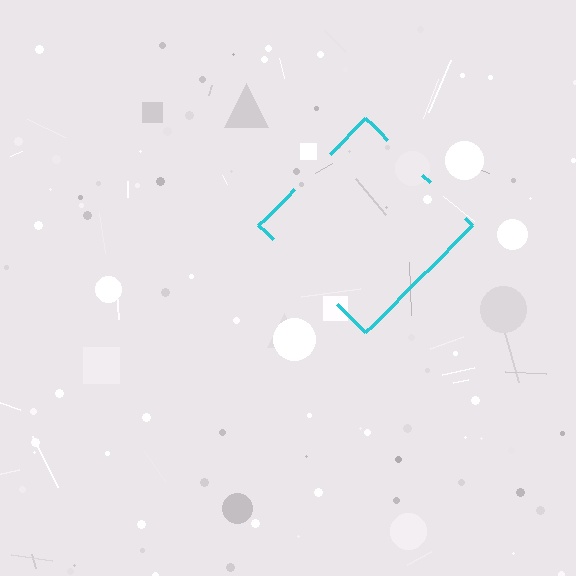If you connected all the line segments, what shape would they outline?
They would outline a diamond.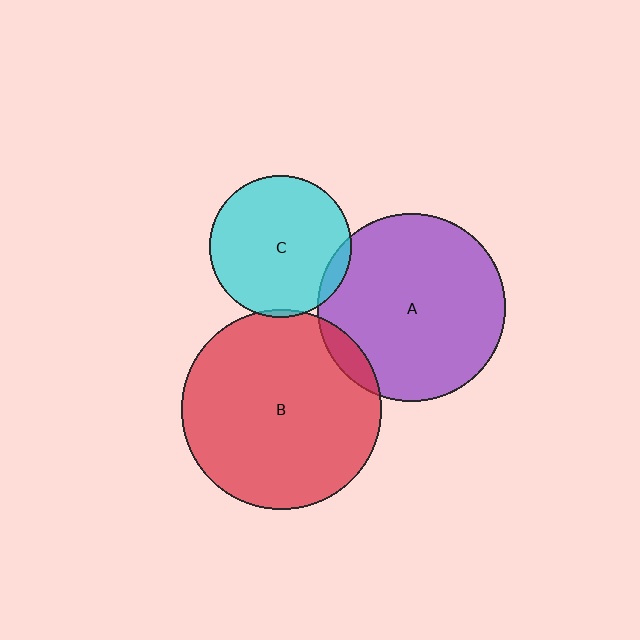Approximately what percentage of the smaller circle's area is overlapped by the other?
Approximately 5%.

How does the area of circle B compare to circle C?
Approximately 2.0 times.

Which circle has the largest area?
Circle B (red).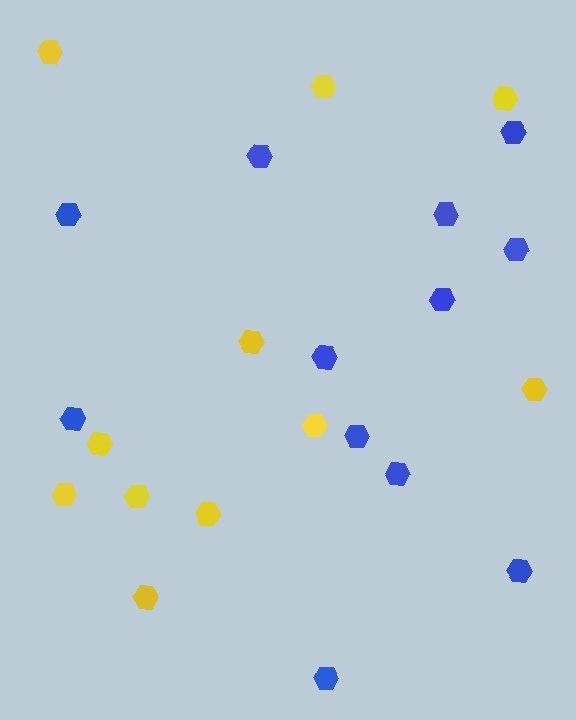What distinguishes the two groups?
There are 2 groups: one group of blue hexagons (12) and one group of yellow hexagons (11).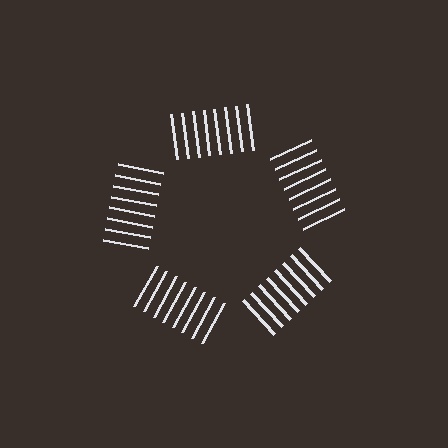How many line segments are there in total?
40 — 8 along each of the 5 edges.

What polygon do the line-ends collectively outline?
An illusory pentagon — the line segments terminate on its edges but no continuous stroke is drawn.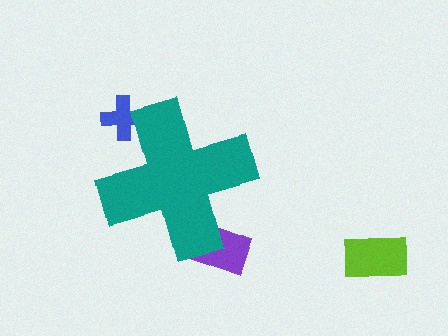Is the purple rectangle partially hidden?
Yes, the purple rectangle is partially hidden behind the teal cross.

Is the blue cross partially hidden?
Yes, the blue cross is partially hidden behind the teal cross.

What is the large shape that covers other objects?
A teal cross.